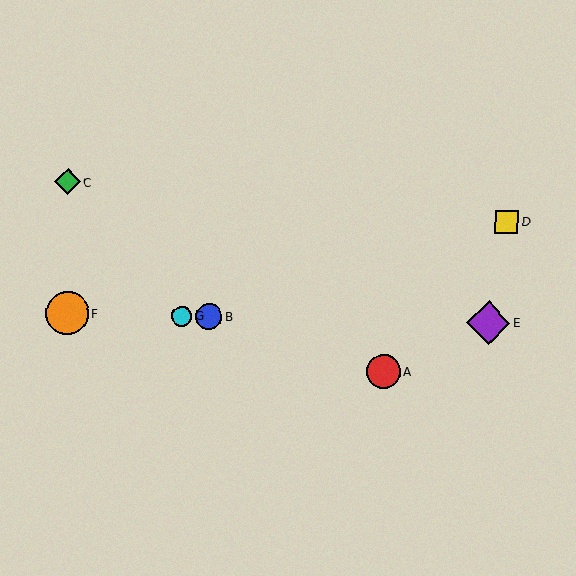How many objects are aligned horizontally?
4 objects (B, E, F, G) are aligned horizontally.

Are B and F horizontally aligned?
Yes, both are at y≈317.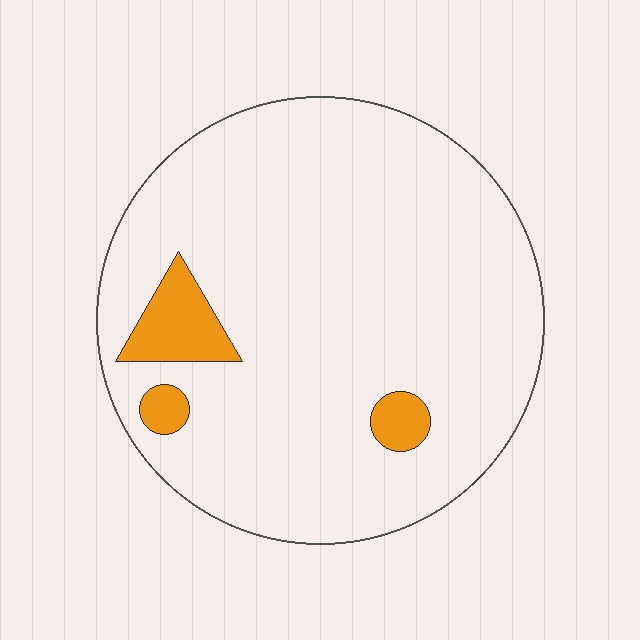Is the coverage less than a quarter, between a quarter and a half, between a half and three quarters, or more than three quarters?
Less than a quarter.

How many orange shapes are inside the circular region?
3.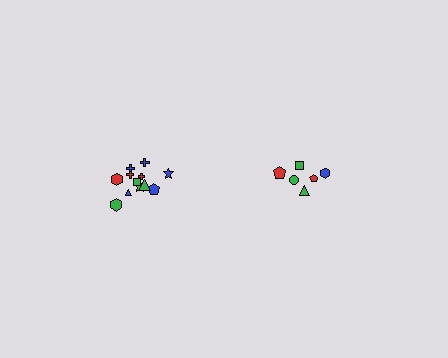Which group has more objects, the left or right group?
The left group.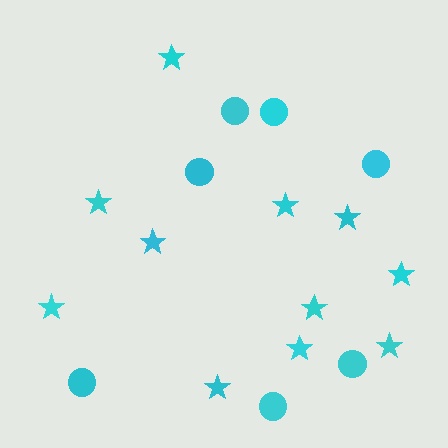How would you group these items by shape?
There are 2 groups: one group of stars (11) and one group of circles (7).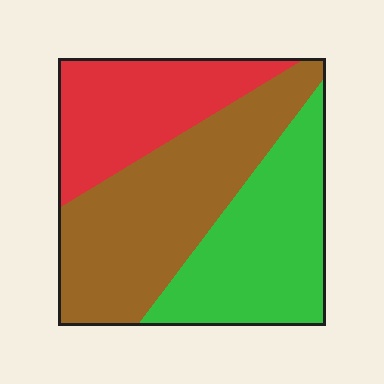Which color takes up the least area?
Red, at roughly 25%.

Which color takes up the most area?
Brown, at roughly 40%.